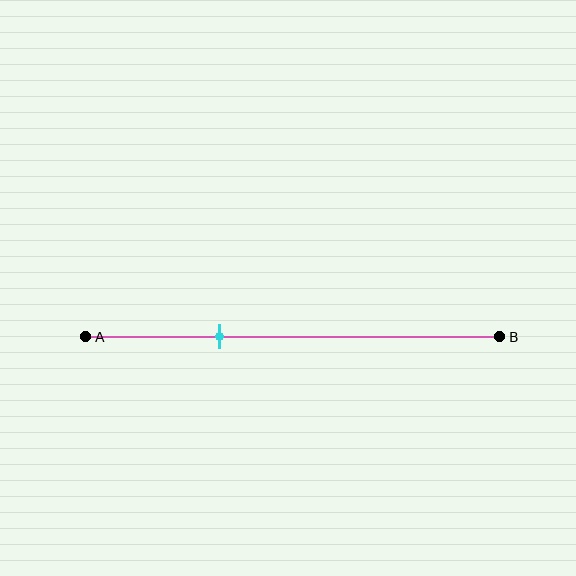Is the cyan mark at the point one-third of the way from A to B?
Yes, the mark is approximately at the one-third point.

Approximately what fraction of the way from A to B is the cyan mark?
The cyan mark is approximately 30% of the way from A to B.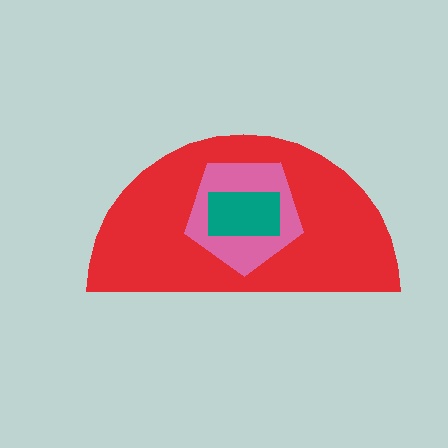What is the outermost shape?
The red semicircle.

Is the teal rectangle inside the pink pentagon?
Yes.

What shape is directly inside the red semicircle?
The pink pentagon.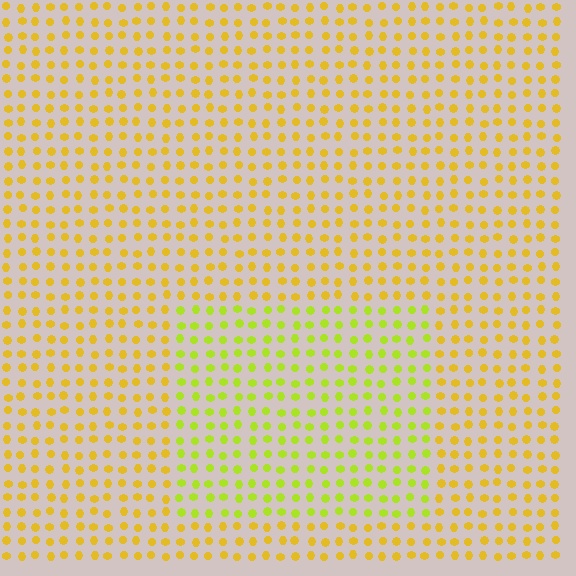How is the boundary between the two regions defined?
The boundary is defined purely by a slight shift in hue (about 31 degrees). Spacing, size, and orientation are identical on both sides.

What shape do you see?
I see a rectangle.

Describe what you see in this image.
The image is filled with small yellow elements in a uniform arrangement. A rectangle-shaped region is visible where the elements are tinted to a slightly different hue, forming a subtle color boundary.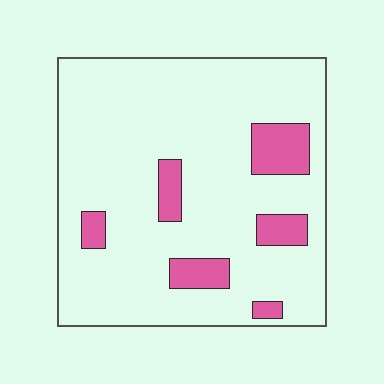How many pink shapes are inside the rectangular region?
6.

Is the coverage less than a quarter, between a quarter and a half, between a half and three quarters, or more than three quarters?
Less than a quarter.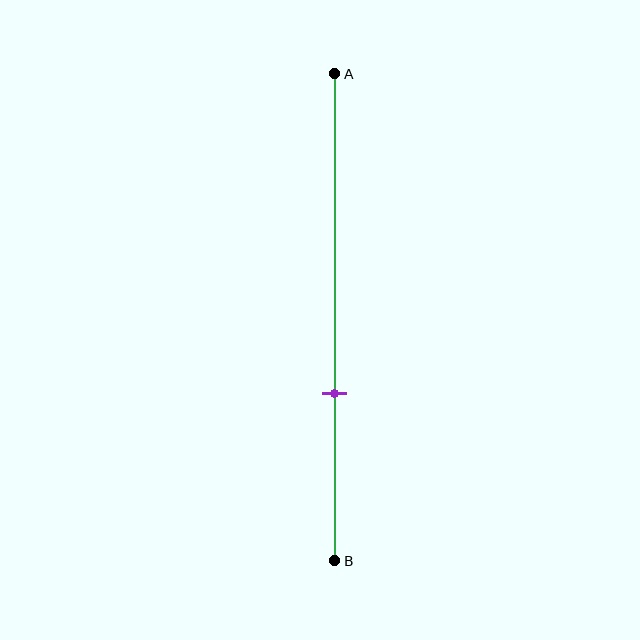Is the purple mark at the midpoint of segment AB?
No, the mark is at about 65% from A, not at the 50% midpoint.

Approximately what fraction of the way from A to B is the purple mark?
The purple mark is approximately 65% of the way from A to B.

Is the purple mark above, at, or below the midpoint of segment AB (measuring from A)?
The purple mark is below the midpoint of segment AB.